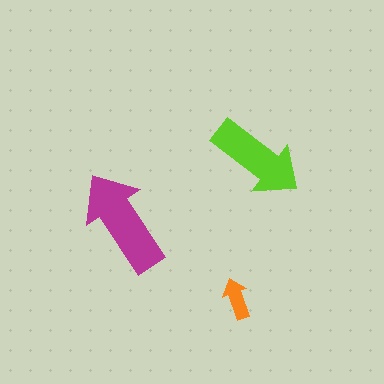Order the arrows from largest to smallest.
the magenta one, the lime one, the orange one.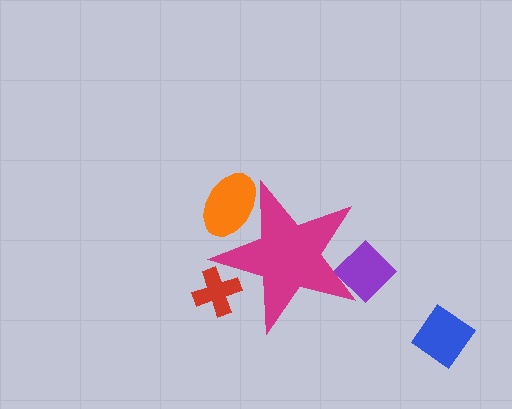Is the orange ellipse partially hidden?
Yes, the orange ellipse is partially hidden behind the magenta star.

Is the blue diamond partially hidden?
No, the blue diamond is fully visible.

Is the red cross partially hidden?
Yes, the red cross is partially hidden behind the magenta star.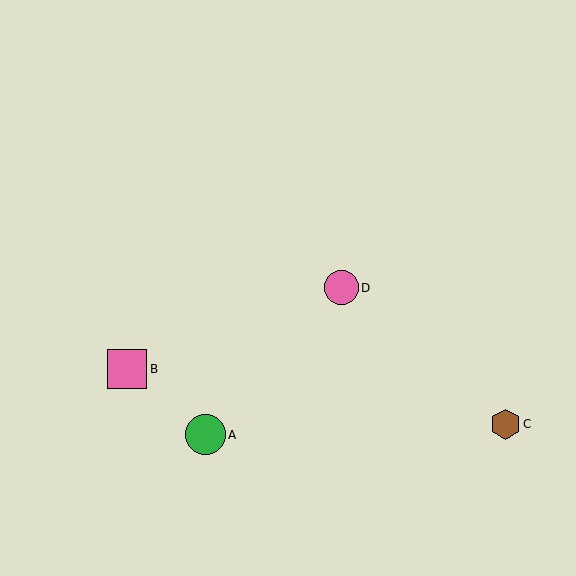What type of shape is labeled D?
Shape D is a pink circle.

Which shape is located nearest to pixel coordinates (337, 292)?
The pink circle (labeled D) at (341, 288) is nearest to that location.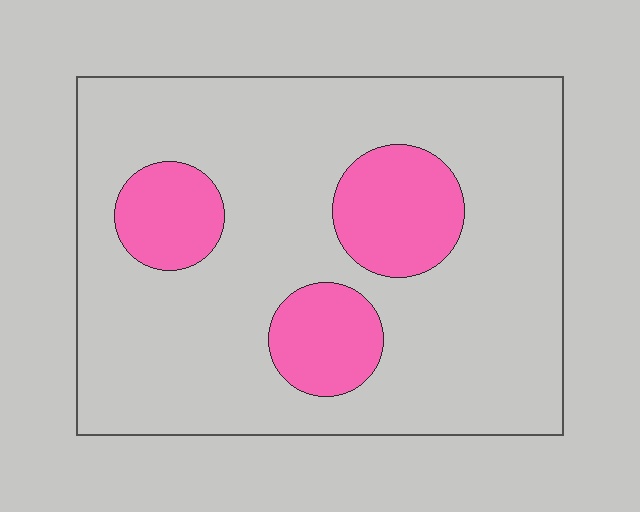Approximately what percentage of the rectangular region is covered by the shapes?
Approximately 20%.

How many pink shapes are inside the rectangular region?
3.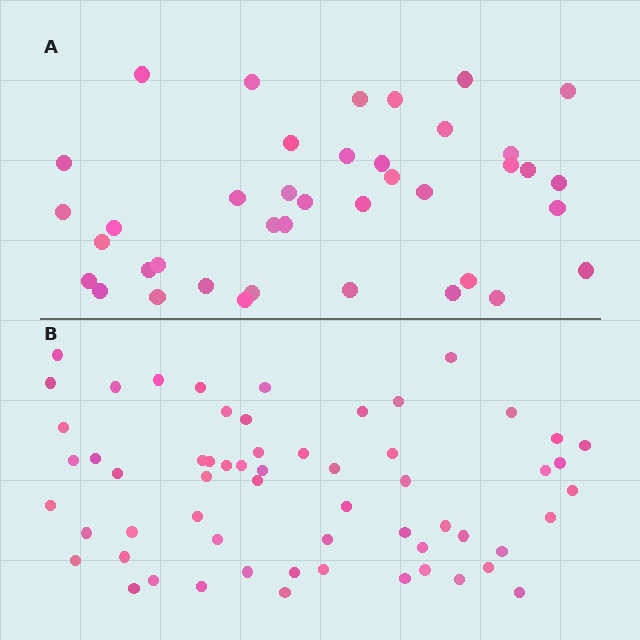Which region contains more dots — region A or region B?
Region B (the bottom region) has more dots.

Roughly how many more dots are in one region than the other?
Region B has approximately 20 more dots than region A.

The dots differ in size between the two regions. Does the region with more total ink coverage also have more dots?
No. Region A has more total ink coverage because its dots are larger, but region B actually contains more individual dots. Total area can be misleading — the number of items is what matters here.